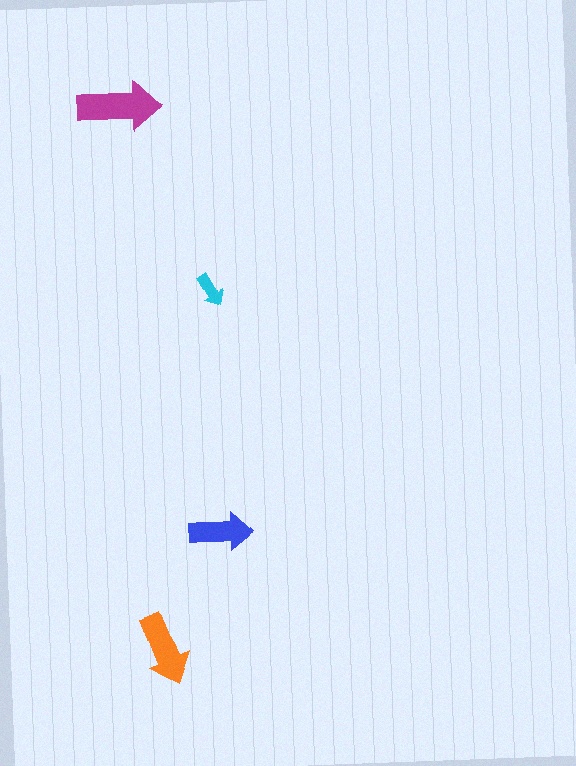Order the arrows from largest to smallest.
the magenta one, the orange one, the blue one, the cyan one.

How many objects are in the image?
There are 4 objects in the image.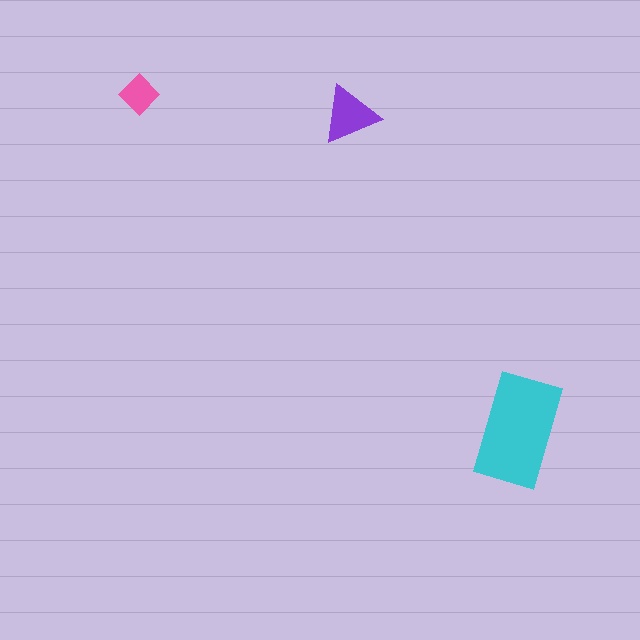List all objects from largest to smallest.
The cyan rectangle, the purple triangle, the pink diamond.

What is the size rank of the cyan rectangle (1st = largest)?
1st.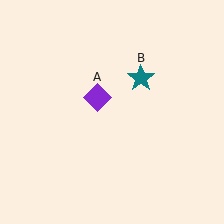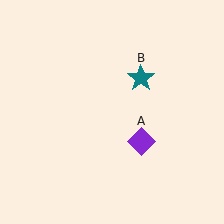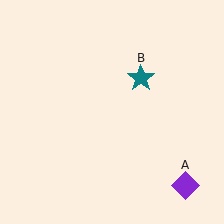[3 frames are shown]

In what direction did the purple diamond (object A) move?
The purple diamond (object A) moved down and to the right.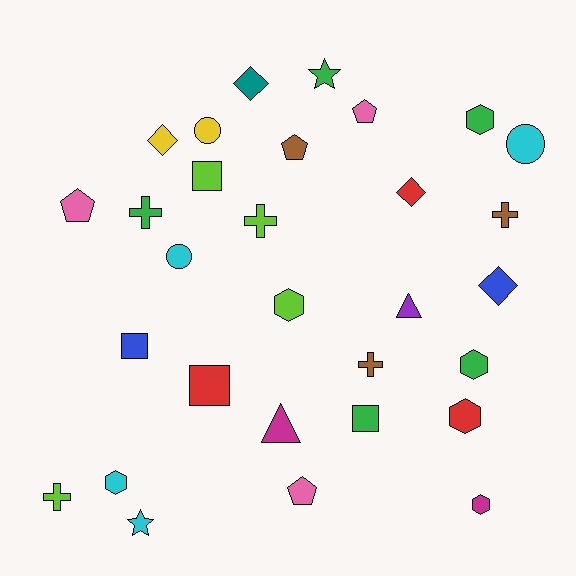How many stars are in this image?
There are 2 stars.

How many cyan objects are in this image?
There are 4 cyan objects.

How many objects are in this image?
There are 30 objects.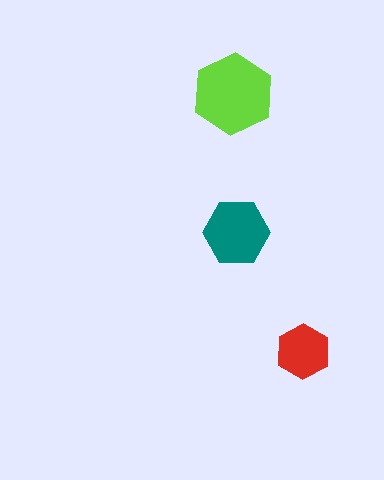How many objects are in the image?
There are 3 objects in the image.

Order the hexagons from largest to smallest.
the lime one, the teal one, the red one.